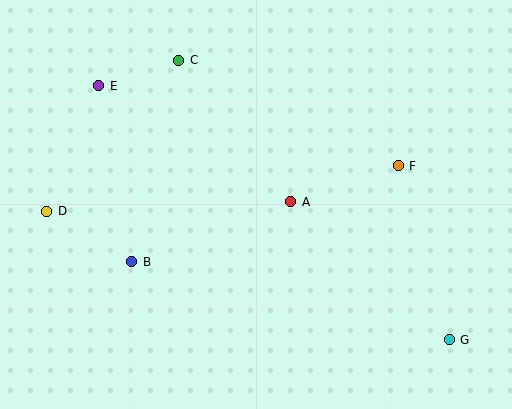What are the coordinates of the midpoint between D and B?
The midpoint between D and B is at (89, 236).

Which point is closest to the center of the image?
Point A at (291, 202) is closest to the center.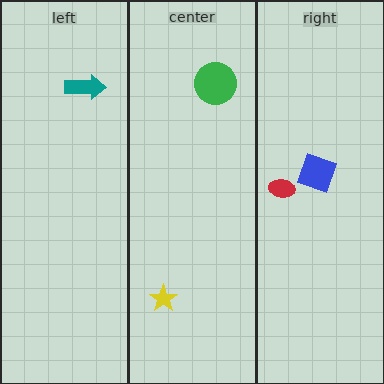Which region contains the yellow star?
The center region.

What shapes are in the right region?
The blue square, the red ellipse.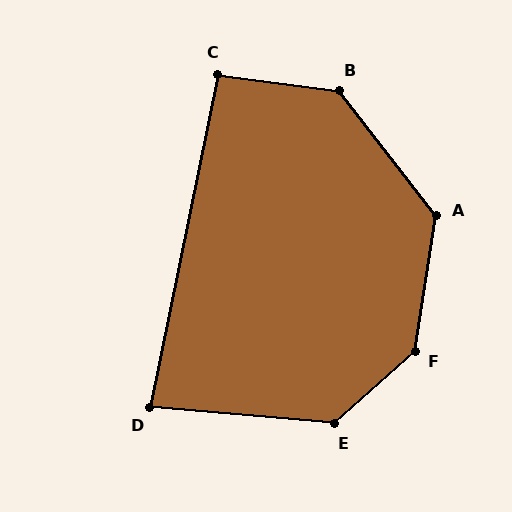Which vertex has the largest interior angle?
F, at approximately 141 degrees.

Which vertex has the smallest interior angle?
D, at approximately 84 degrees.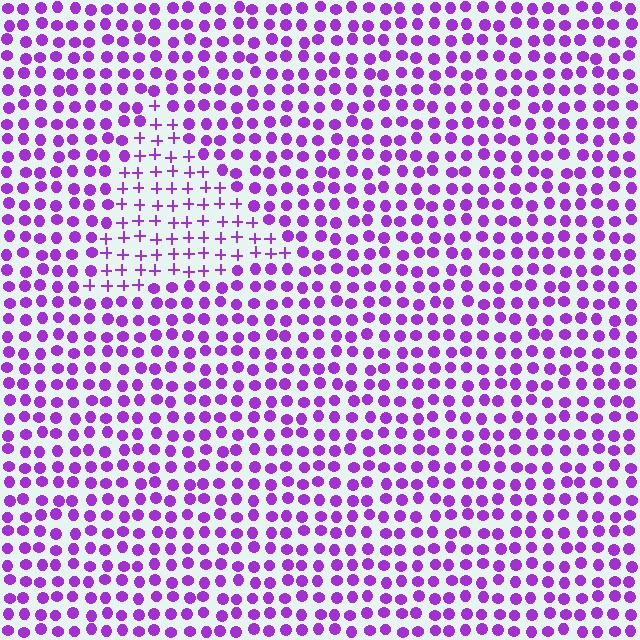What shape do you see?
I see a triangle.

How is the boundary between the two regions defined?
The boundary is defined by a change in element shape: plus signs inside vs. circles outside. All elements share the same color and spacing.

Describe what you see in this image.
The image is filled with small purple elements arranged in a uniform grid. A triangle-shaped region contains plus signs, while the surrounding area contains circles. The boundary is defined purely by the change in element shape.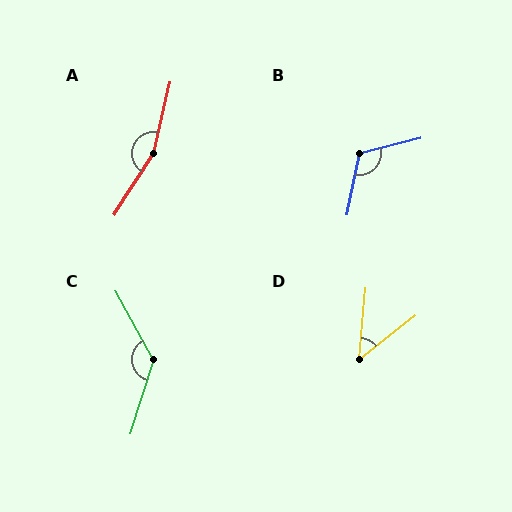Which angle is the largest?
A, at approximately 160 degrees.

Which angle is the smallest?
D, at approximately 47 degrees.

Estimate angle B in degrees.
Approximately 116 degrees.